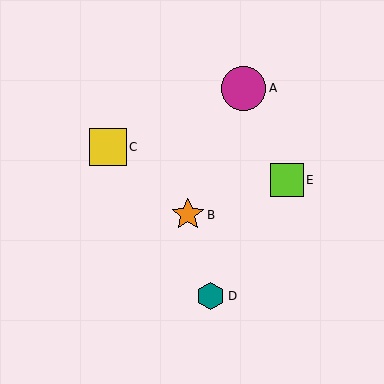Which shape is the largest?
The magenta circle (labeled A) is the largest.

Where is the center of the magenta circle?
The center of the magenta circle is at (244, 88).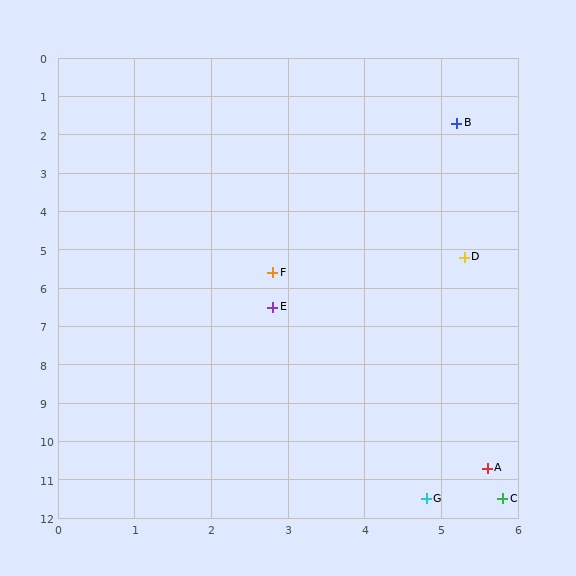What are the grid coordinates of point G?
Point G is at approximately (4.8, 11.5).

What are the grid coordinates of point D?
Point D is at approximately (5.3, 5.2).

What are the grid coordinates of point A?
Point A is at approximately (5.6, 10.7).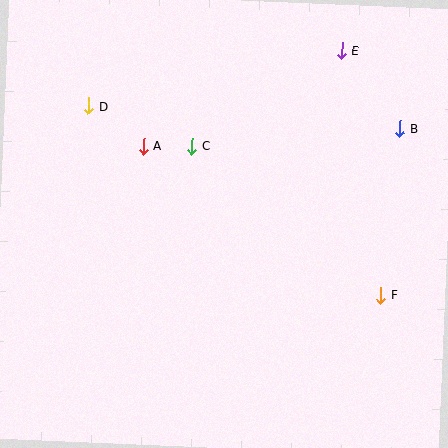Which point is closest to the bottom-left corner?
Point A is closest to the bottom-left corner.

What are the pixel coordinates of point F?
Point F is at (381, 295).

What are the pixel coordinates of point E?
Point E is at (342, 51).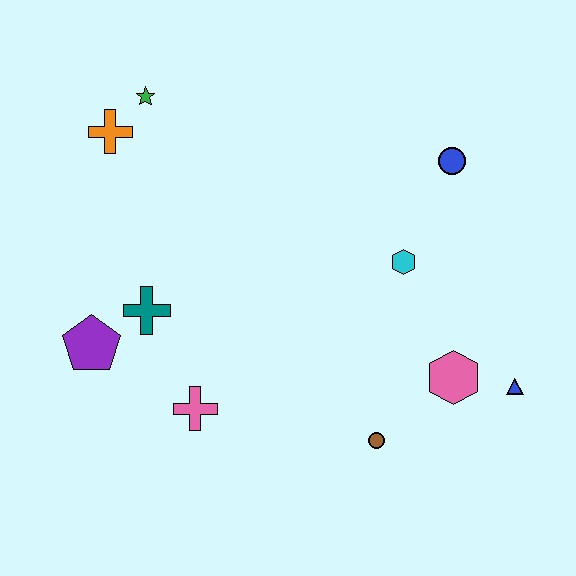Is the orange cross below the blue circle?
No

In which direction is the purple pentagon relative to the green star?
The purple pentagon is below the green star.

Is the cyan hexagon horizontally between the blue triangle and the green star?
Yes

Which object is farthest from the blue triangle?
The orange cross is farthest from the blue triangle.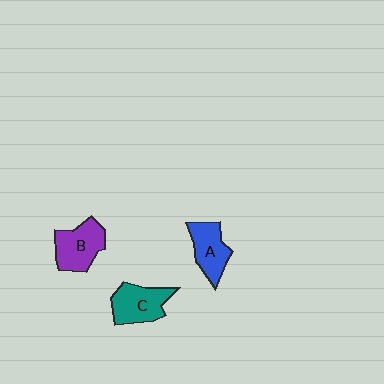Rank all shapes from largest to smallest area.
From largest to smallest: B (purple), C (teal), A (blue).